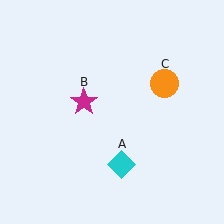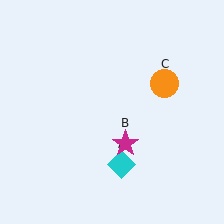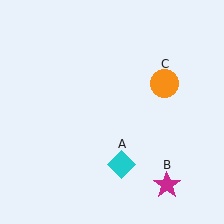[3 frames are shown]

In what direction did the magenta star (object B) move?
The magenta star (object B) moved down and to the right.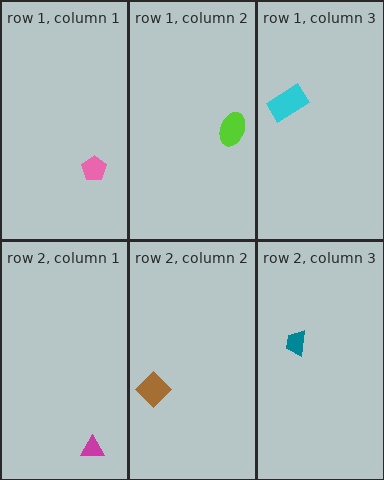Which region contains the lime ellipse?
The row 1, column 2 region.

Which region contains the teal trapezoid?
The row 2, column 3 region.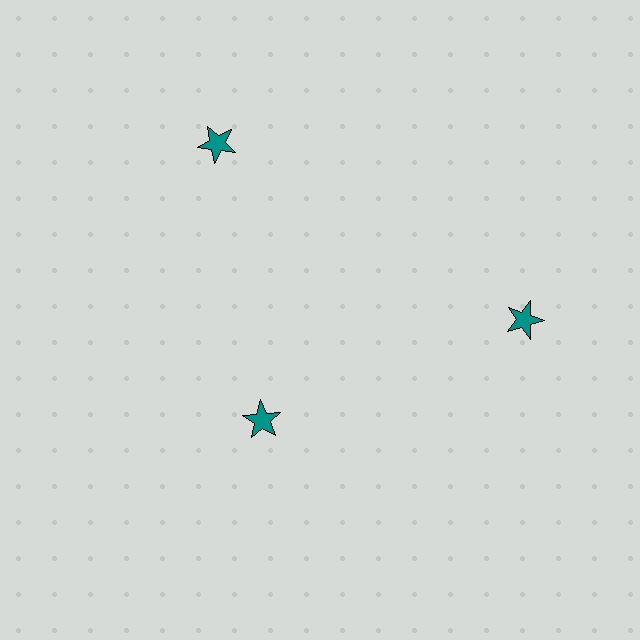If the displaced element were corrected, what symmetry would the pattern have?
It would have 3-fold rotational symmetry — the pattern would map onto itself every 120 degrees.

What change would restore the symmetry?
The symmetry would be restored by moving it outward, back onto the ring so that all 3 stars sit at equal angles and equal distance from the center.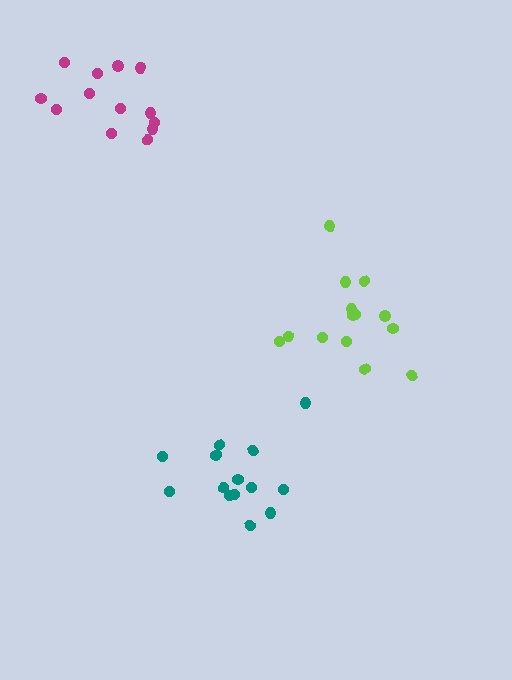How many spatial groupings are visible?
There are 3 spatial groupings.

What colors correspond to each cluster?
The clusters are colored: magenta, teal, lime.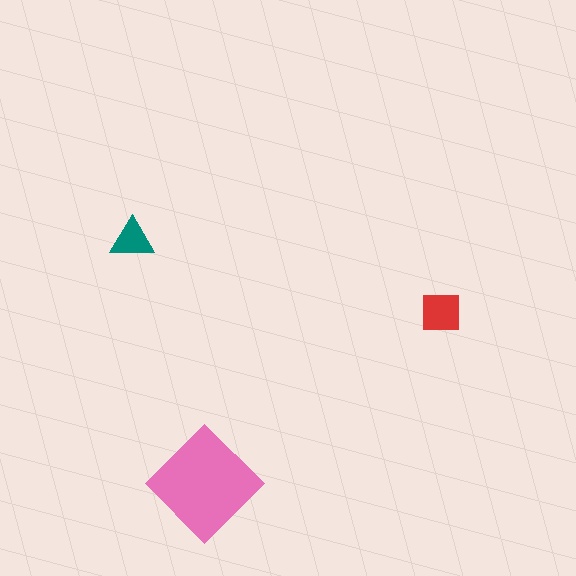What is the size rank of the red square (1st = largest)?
2nd.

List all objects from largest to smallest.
The pink diamond, the red square, the teal triangle.